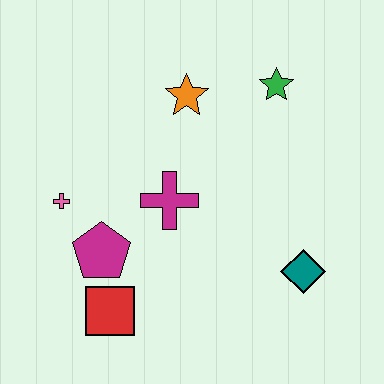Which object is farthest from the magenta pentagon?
The green star is farthest from the magenta pentagon.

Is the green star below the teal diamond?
No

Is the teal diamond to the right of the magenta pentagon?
Yes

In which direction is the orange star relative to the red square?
The orange star is above the red square.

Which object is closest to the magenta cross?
The magenta pentagon is closest to the magenta cross.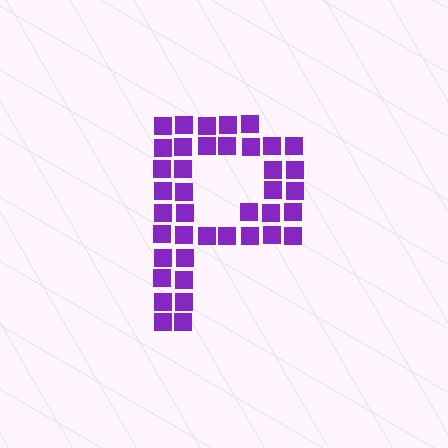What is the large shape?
The large shape is the letter P.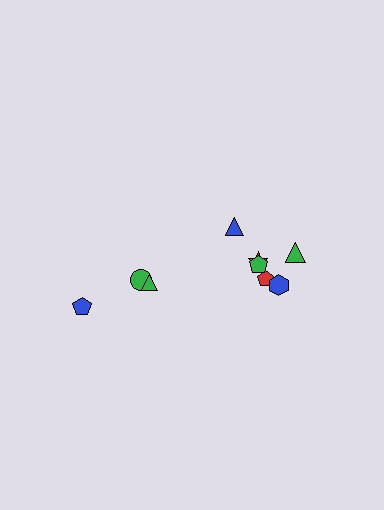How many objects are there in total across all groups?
There are 9 objects.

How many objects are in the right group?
There are 6 objects.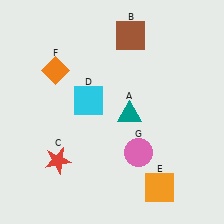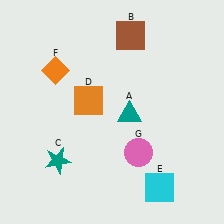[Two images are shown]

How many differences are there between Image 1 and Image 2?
There are 3 differences between the two images.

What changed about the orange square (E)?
In Image 1, E is orange. In Image 2, it changed to cyan.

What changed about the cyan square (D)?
In Image 1, D is cyan. In Image 2, it changed to orange.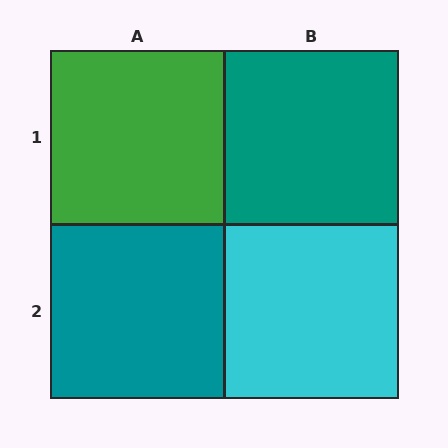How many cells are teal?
2 cells are teal.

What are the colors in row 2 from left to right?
Teal, cyan.